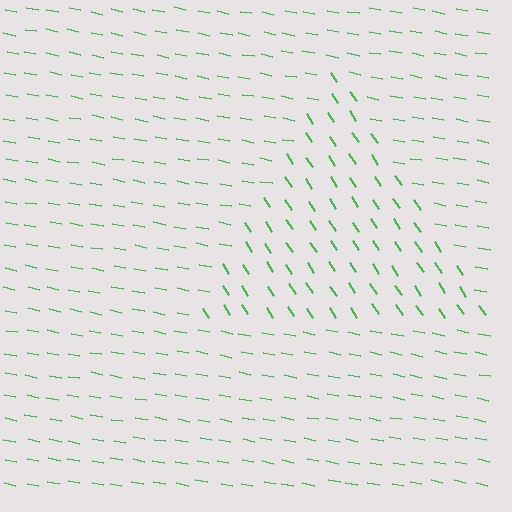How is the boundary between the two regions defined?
The boundary is defined purely by a change in line orientation (approximately 45 degrees difference). All lines are the same color and thickness.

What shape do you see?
I see a triangle.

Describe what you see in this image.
The image is filled with small green line segments. A triangle region in the image has lines oriented differently from the surrounding lines, creating a visible texture boundary.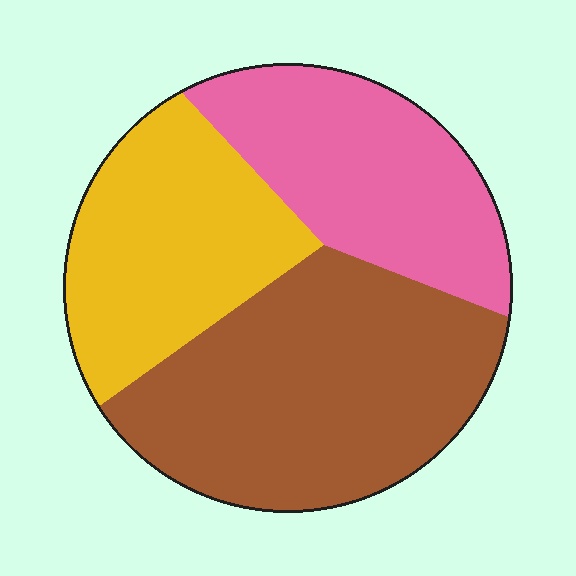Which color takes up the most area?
Brown, at roughly 45%.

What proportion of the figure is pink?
Pink covers roughly 30% of the figure.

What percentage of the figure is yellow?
Yellow takes up between a sixth and a third of the figure.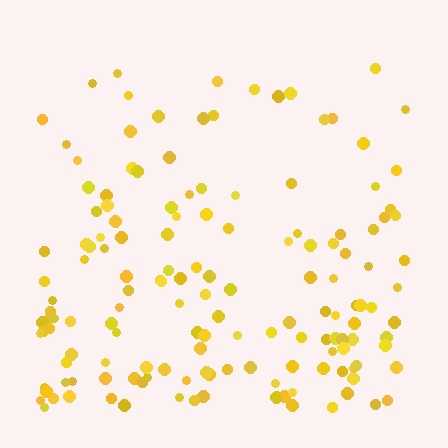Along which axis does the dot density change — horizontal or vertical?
Vertical.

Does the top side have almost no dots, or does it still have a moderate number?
Still a moderate number, just noticeably fewer than the bottom.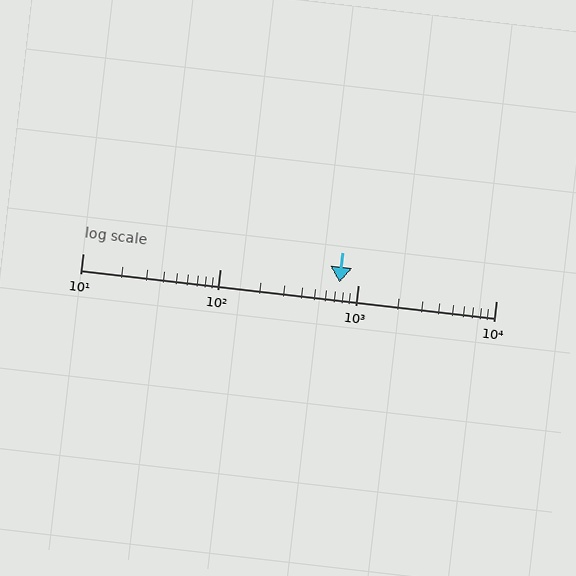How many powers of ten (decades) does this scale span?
The scale spans 3 decades, from 10 to 10000.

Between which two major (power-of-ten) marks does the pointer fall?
The pointer is between 100 and 1000.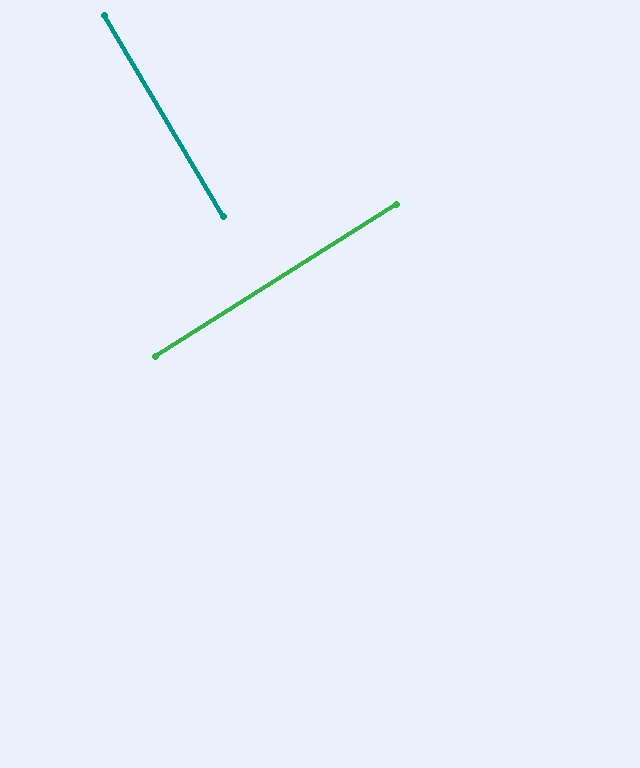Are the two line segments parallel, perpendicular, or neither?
Perpendicular — they meet at approximately 88°.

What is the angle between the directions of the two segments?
Approximately 88 degrees.